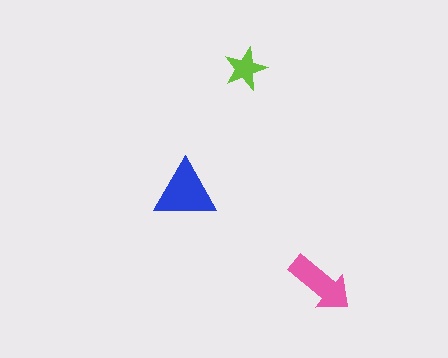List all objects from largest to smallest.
The blue triangle, the pink arrow, the lime star.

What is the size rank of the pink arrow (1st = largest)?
2nd.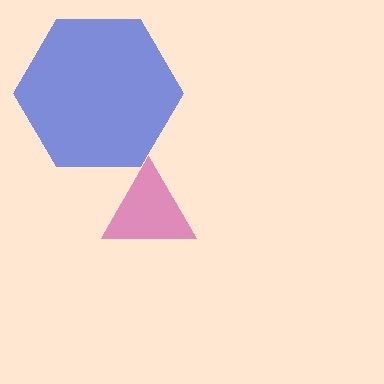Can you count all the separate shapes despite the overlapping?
Yes, there are 2 separate shapes.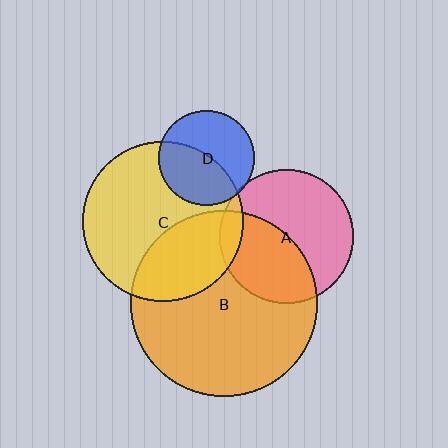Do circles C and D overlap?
Yes.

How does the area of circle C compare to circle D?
Approximately 2.8 times.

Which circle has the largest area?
Circle B (orange).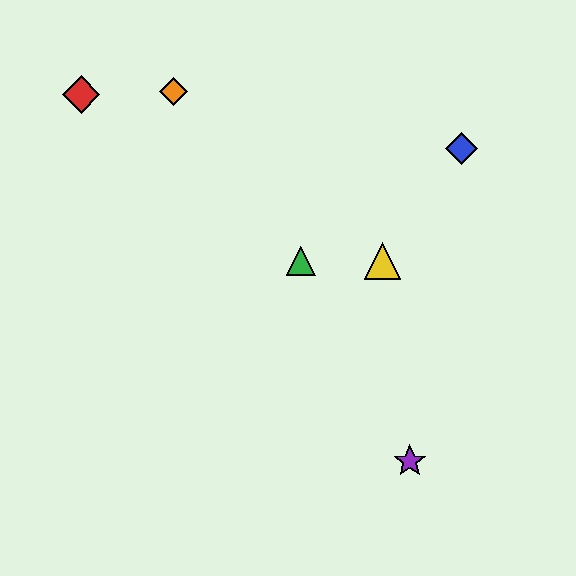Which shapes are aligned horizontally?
The green triangle, the yellow triangle are aligned horizontally.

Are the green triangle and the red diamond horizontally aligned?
No, the green triangle is at y≈261 and the red diamond is at y≈94.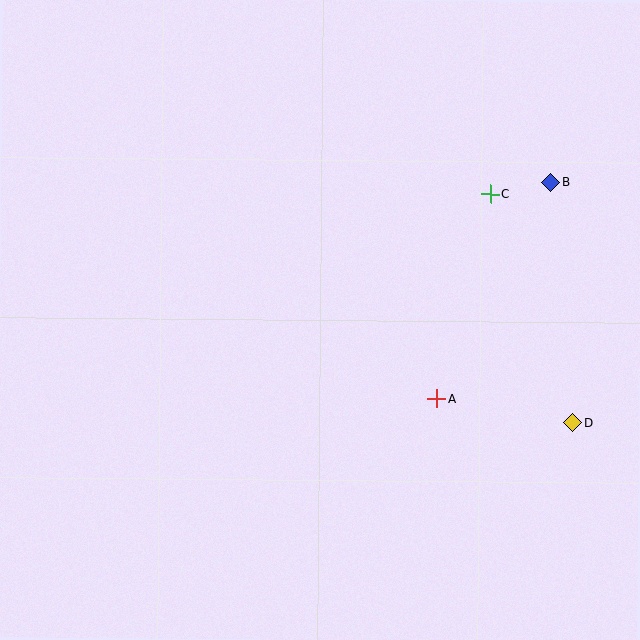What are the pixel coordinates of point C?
Point C is at (490, 194).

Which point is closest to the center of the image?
Point A at (437, 399) is closest to the center.